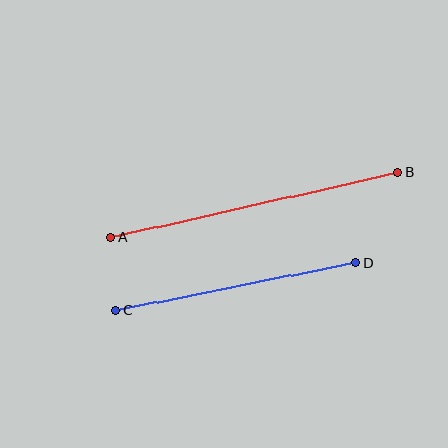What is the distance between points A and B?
The distance is approximately 295 pixels.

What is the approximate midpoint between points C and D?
The midpoint is at approximately (236, 287) pixels.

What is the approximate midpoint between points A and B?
The midpoint is at approximately (254, 205) pixels.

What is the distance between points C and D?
The distance is approximately 244 pixels.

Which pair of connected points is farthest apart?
Points A and B are farthest apart.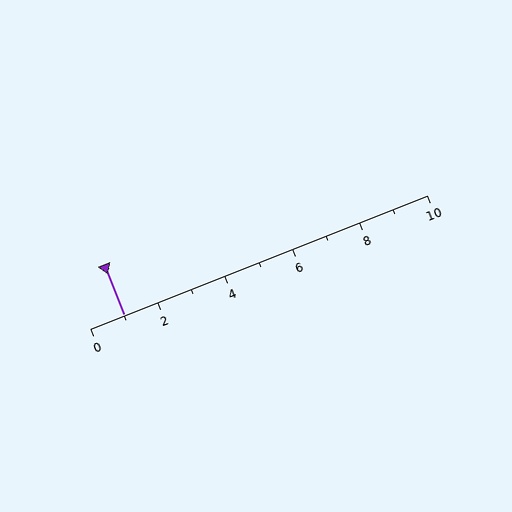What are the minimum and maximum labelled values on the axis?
The axis runs from 0 to 10.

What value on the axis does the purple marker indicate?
The marker indicates approximately 1.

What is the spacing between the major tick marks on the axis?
The major ticks are spaced 2 apart.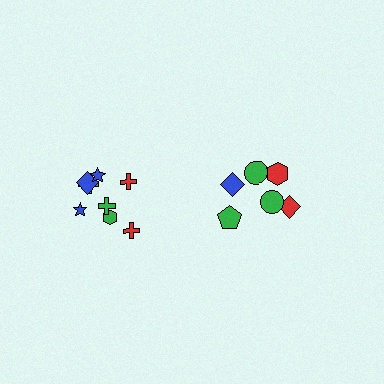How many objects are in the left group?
There are 8 objects.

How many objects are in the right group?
There are 6 objects.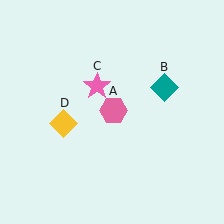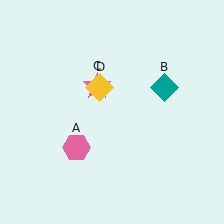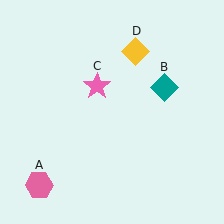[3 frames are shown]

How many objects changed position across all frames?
2 objects changed position: pink hexagon (object A), yellow diamond (object D).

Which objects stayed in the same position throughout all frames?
Teal diamond (object B) and pink star (object C) remained stationary.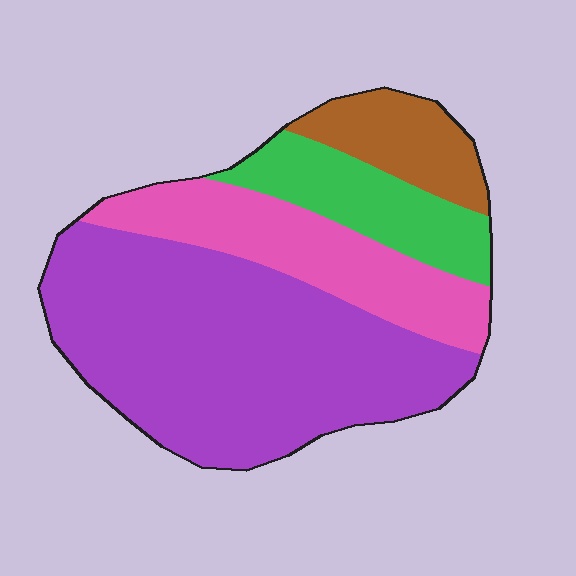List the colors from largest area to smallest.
From largest to smallest: purple, pink, green, brown.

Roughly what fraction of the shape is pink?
Pink covers about 20% of the shape.